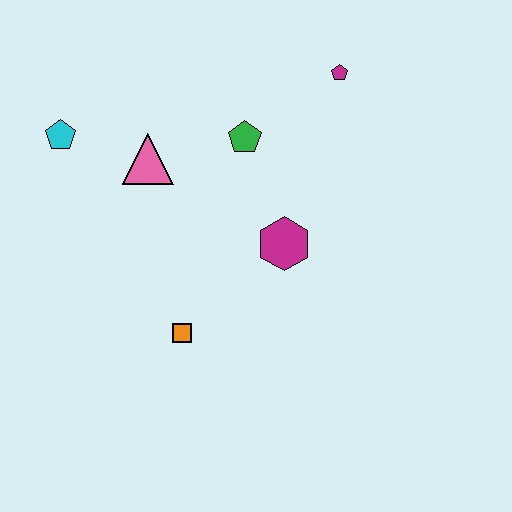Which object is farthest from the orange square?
The magenta pentagon is farthest from the orange square.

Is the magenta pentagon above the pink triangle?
Yes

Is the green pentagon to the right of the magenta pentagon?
No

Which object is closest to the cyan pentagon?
The pink triangle is closest to the cyan pentagon.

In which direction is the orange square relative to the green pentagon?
The orange square is below the green pentagon.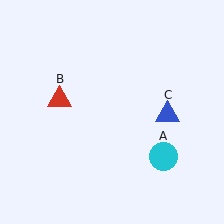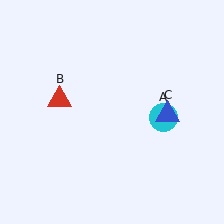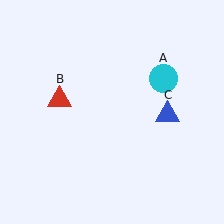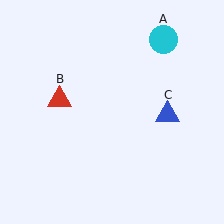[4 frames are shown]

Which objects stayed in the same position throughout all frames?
Red triangle (object B) and blue triangle (object C) remained stationary.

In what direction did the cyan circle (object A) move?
The cyan circle (object A) moved up.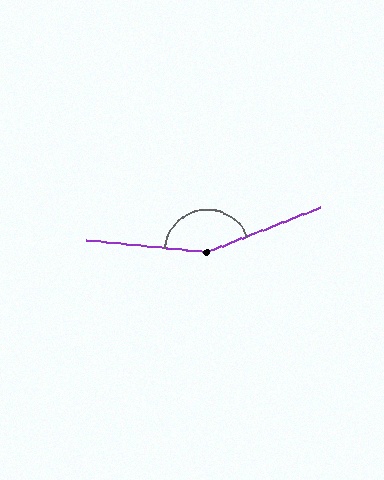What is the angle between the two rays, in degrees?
Approximately 153 degrees.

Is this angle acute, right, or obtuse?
It is obtuse.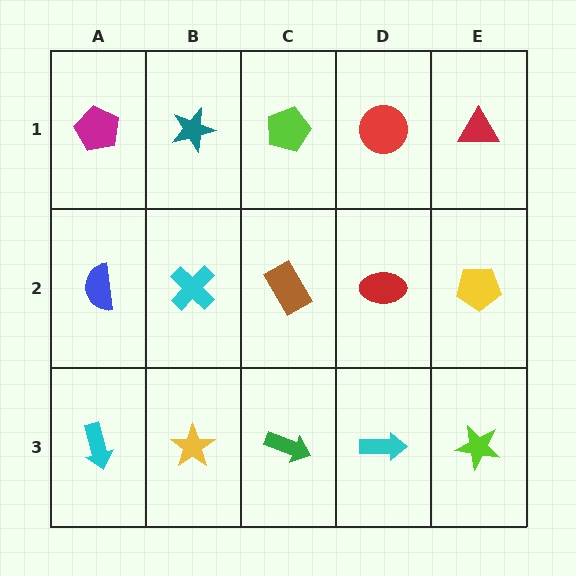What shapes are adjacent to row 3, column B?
A cyan cross (row 2, column B), a cyan arrow (row 3, column A), a green arrow (row 3, column C).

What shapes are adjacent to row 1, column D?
A red ellipse (row 2, column D), a lime pentagon (row 1, column C), a red triangle (row 1, column E).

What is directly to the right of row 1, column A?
A teal star.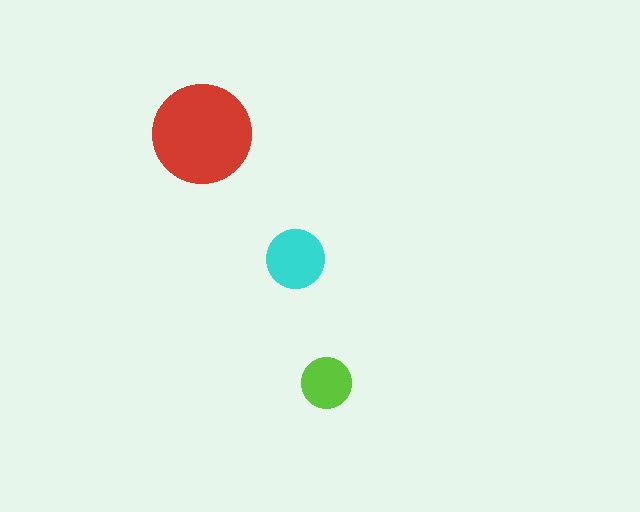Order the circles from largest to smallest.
the red one, the cyan one, the lime one.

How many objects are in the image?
There are 3 objects in the image.